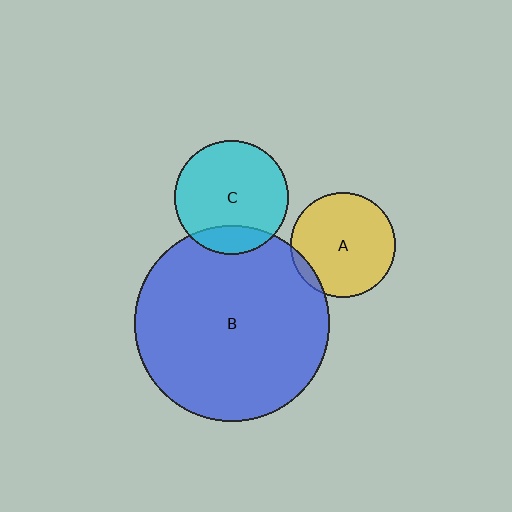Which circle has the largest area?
Circle B (blue).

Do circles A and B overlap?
Yes.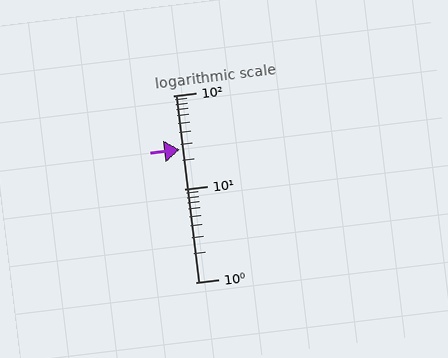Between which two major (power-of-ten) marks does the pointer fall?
The pointer is between 10 and 100.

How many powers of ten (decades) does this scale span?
The scale spans 2 decades, from 1 to 100.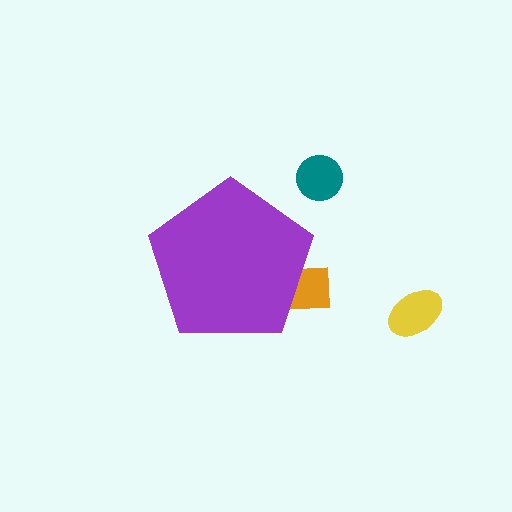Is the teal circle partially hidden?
No, the teal circle is fully visible.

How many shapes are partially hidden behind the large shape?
1 shape is partially hidden.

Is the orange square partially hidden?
Yes, the orange square is partially hidden behind the purple pentagon.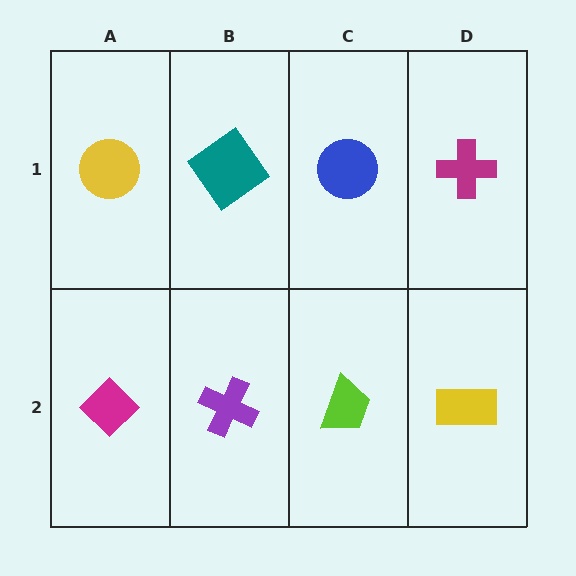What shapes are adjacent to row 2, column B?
A teal diamond (row 1, column B), a magenta diamond (row 2, column A), a lime trapezoid (row 2, column C).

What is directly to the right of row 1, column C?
A magenta cross.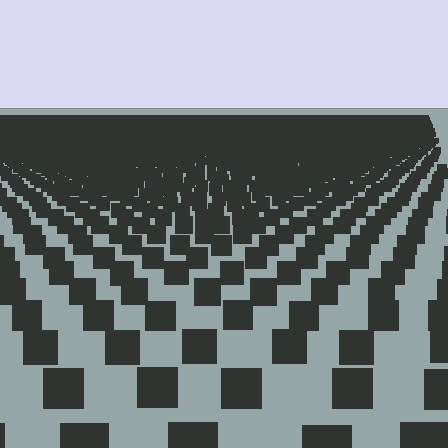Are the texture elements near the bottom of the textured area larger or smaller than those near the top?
Larger. Near the bottom, elements are closer to the viewer and appear at a bigger on-screen size.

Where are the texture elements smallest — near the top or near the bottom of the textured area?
Near the top.